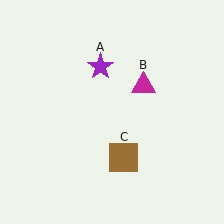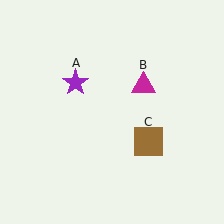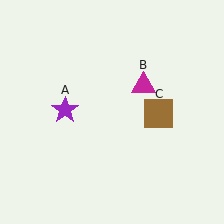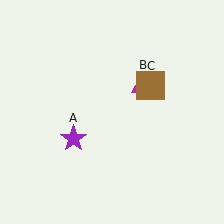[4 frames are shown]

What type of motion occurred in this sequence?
The purple star (object A), brown square (object C) rotated counterclockwise around the center of the scene.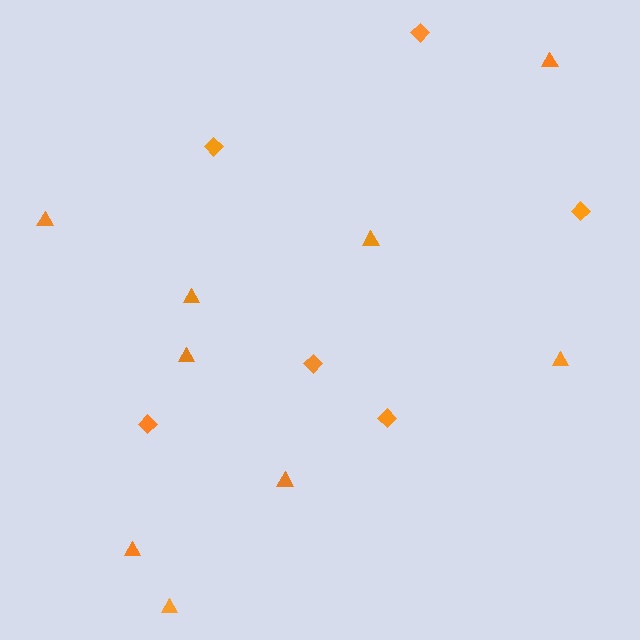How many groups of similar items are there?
There are 2 groups: one group of triangles (9) and one group of diamonds (6).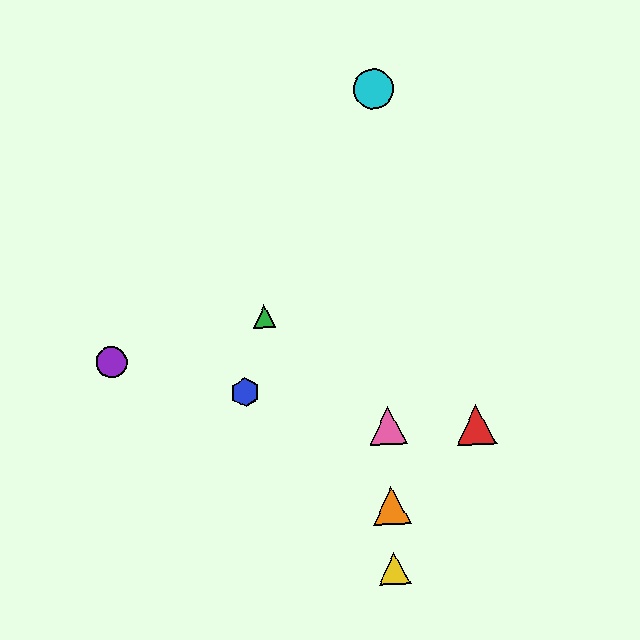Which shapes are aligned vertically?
The yellow triangle, the orange triangle, the cyan circle, the pink triangle are aligned vertically.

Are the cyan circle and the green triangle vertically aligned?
No, the cyan circle is at x≈373 and the green triangle is at x≈264.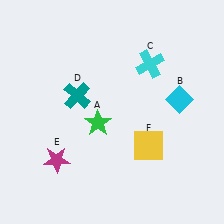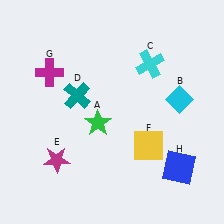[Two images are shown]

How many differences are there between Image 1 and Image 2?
There are 2 differences between the two images.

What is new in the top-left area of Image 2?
A magenta cross (G) was added in the top-left area of Image 2.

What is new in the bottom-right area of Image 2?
A blue square (H) was added in the bottom-right area of Image 2.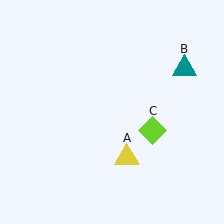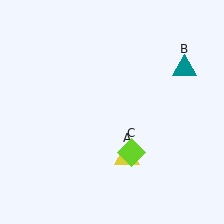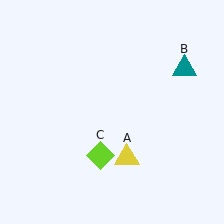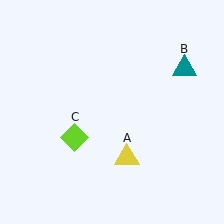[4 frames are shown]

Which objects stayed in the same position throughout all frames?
Yellow triangle (object A) and teal triangle (object B) remained stationary.